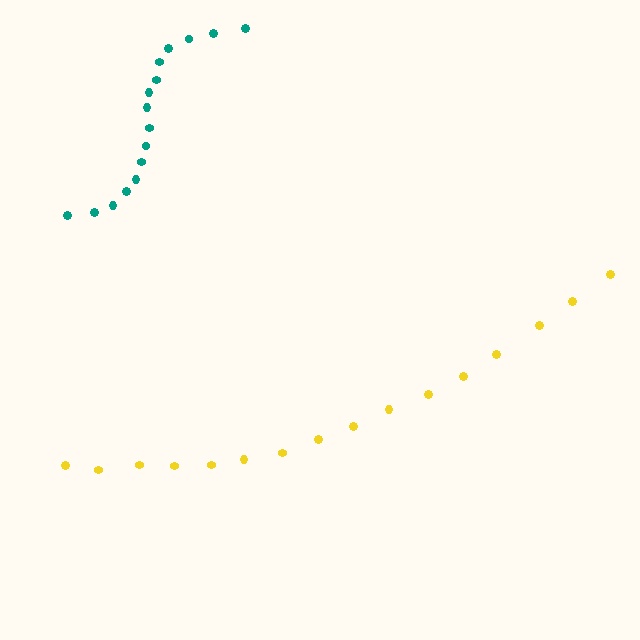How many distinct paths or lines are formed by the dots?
There are 2 distinct paths.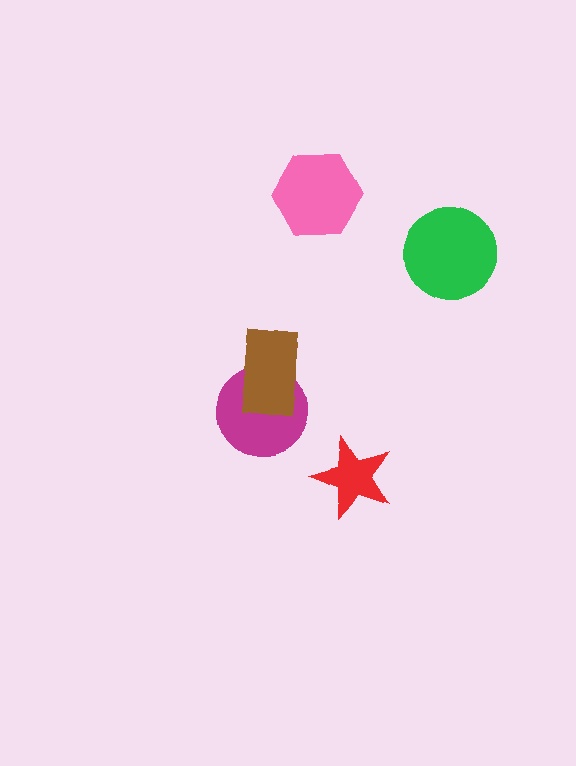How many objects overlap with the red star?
0 objects overlap with the red star.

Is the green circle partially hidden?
No, no other shape covers it.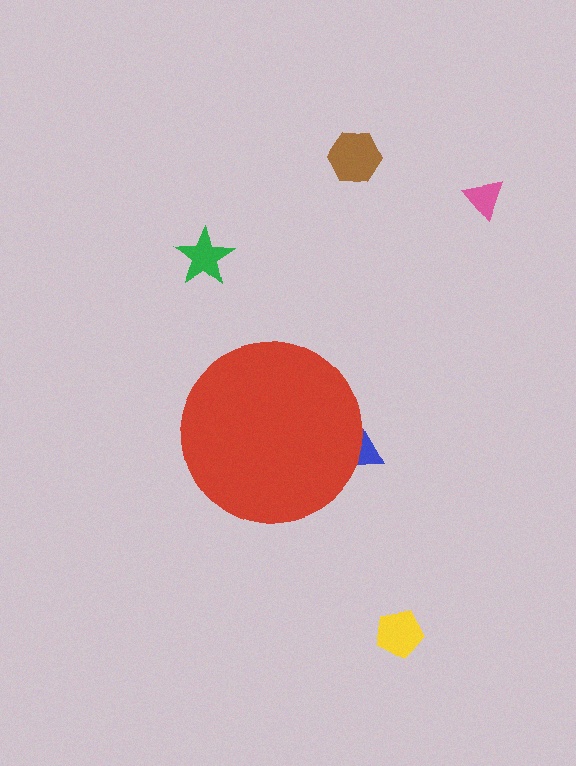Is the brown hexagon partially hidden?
No, the brown hexagon is fully visible.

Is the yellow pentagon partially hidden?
No, the yellow pentagon is fully visible.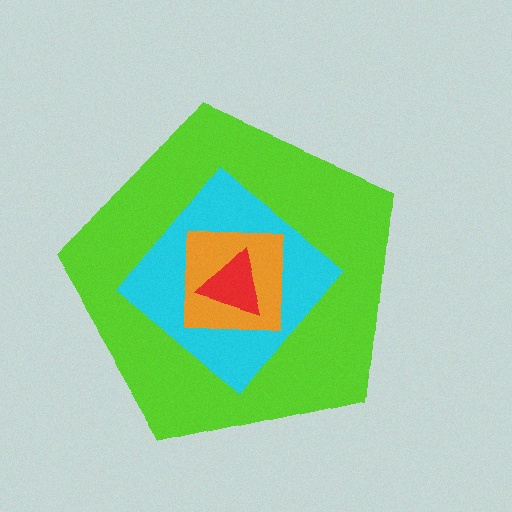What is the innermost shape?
The red triangle.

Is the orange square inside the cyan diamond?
Yes.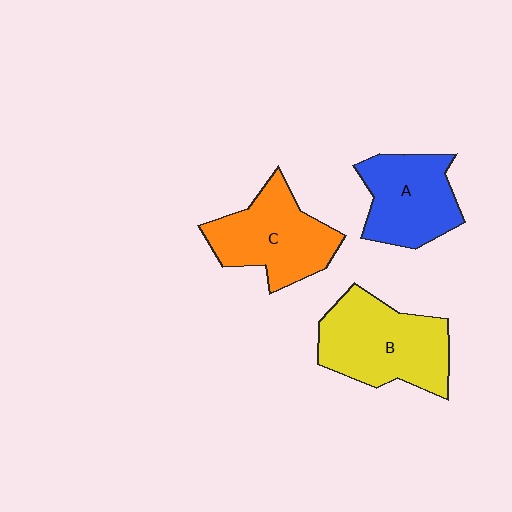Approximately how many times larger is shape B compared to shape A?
Approximately 1.3 times.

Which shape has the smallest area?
Shape A (blue).